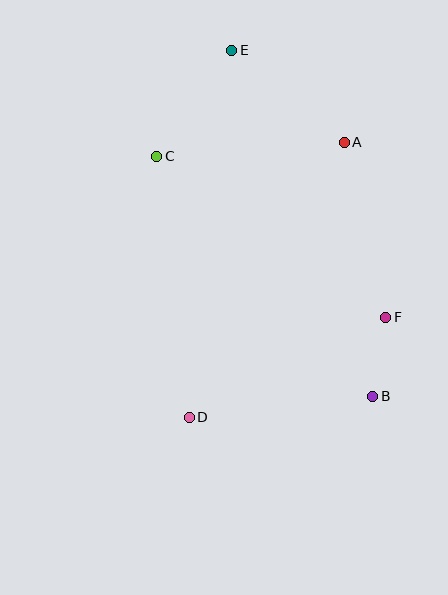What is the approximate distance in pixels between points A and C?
The distance between A and C is approximately 188 pixels.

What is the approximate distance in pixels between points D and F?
The distance between D and F is approximately 221 pixels.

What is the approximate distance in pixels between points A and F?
The distance between A and F is approximately 180 pixels.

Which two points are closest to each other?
Points B and F are closest to each other.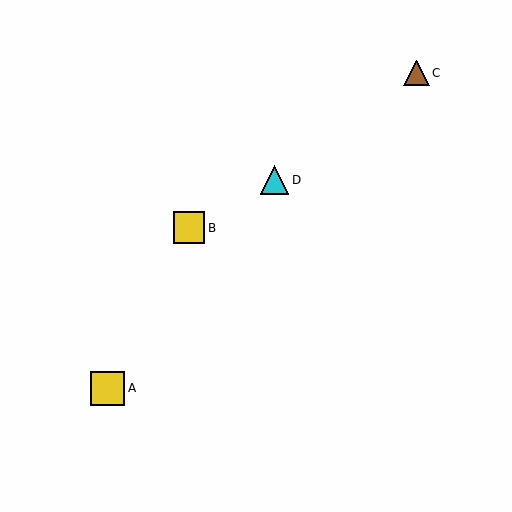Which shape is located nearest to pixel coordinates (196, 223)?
The yellow square (labeled B) at (189, 228) is nearest to that location.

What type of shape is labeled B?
Shape B is a yellow square.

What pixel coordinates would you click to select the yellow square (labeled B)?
Click at (189, 228) to select the yellow square B.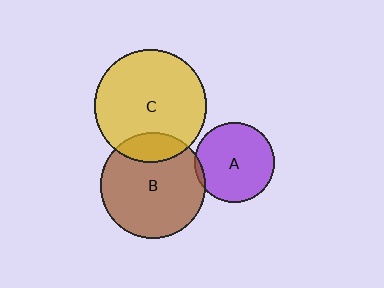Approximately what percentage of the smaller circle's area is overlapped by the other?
Approximately 15%.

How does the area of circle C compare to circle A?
Approximately 2.0 times.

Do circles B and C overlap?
Yes.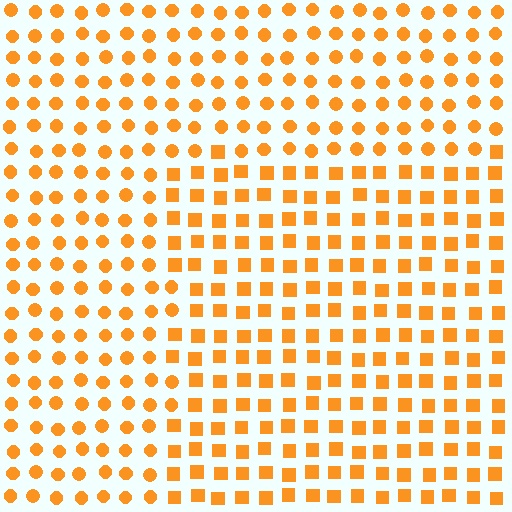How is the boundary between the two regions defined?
The boundary is defined by a change in element shape: squares inside vs. circles outside. All elements share the same color and spacing.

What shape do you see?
I see a rectangle.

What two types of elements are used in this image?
The image uses squares inside the rectangle region and circles outside it.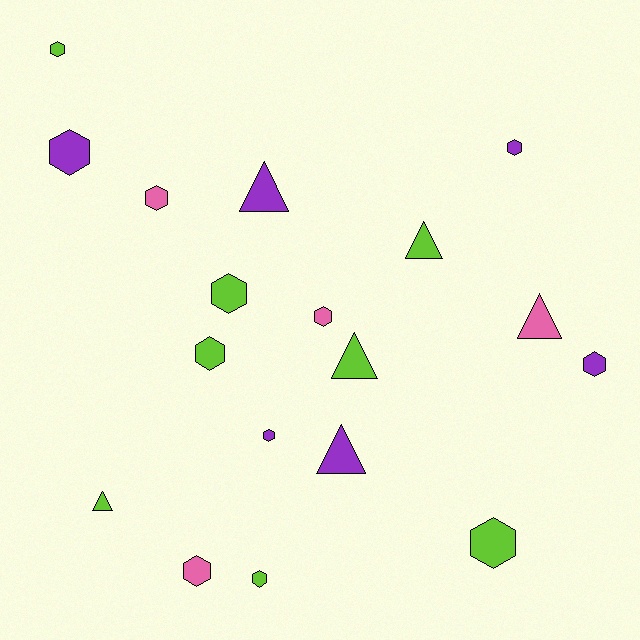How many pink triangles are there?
There is 1 pink triangle.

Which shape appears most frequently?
Hexagon, with 12 objects.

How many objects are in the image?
There are 18 objects.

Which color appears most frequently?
Lime, with 8 objects.